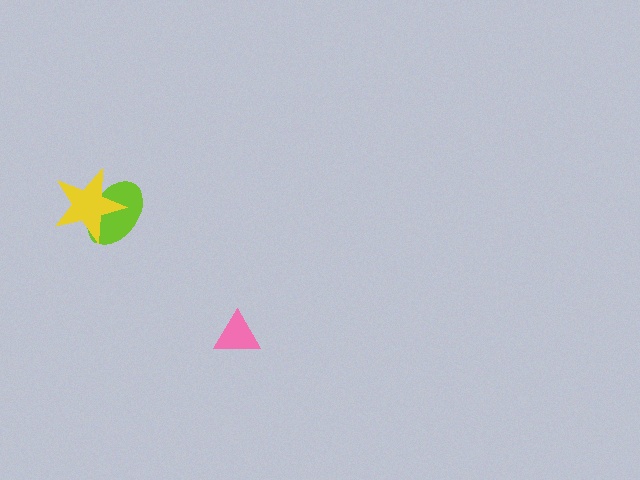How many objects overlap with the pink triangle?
0 objects overlap with the pink triangle.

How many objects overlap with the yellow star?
1 object overlaps with the yellow star.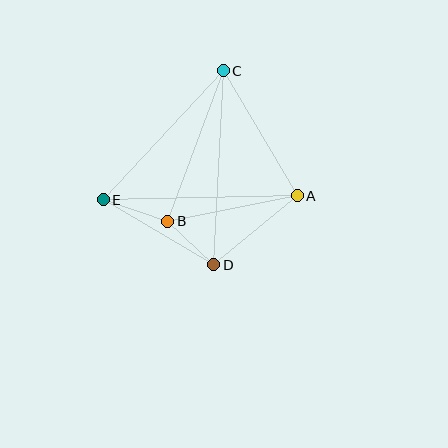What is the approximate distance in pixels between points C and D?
The distance between C and D is approximately 194 pixels.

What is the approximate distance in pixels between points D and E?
The distance between D and E is approximately 128 pixels.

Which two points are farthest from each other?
Points A and E are farthest from each other.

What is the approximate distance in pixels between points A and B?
The distance between A and B is approximately 132 pixels.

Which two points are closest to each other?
Points B and D are closest to each other.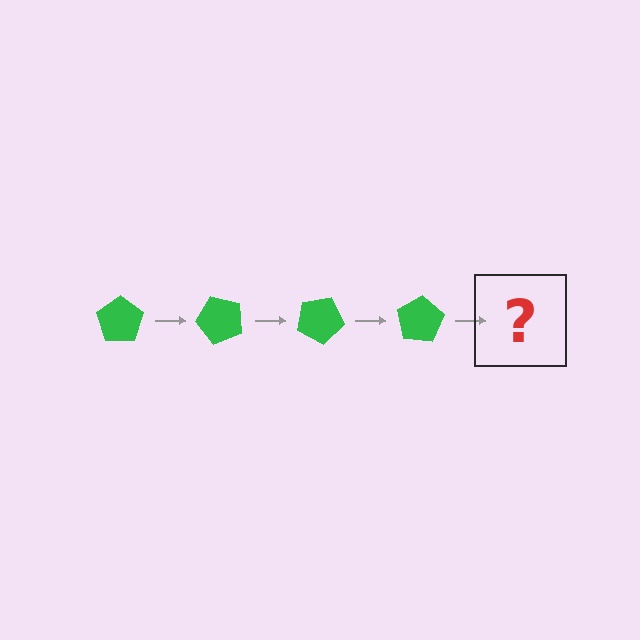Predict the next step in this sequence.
The next step is a green pentagon rotated 200 degrees.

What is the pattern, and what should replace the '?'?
The pattern is that the pentagon rotates 50 degrees each step. The '?' should be a green pentagon rotated 200 degrees.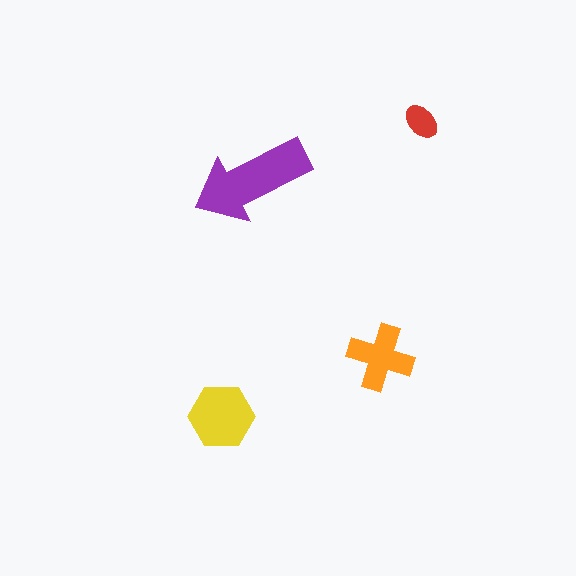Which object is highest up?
The red ellipse is topmost.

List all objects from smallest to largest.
The red ellipse, the orange cross, the yellow hexagon, the purple arrow.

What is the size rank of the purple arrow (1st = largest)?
1st.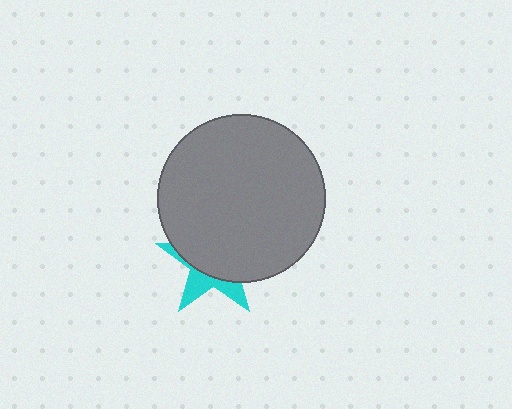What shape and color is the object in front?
The object in front is a gray circle.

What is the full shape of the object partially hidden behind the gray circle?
The partially hidden object is a cyan star.